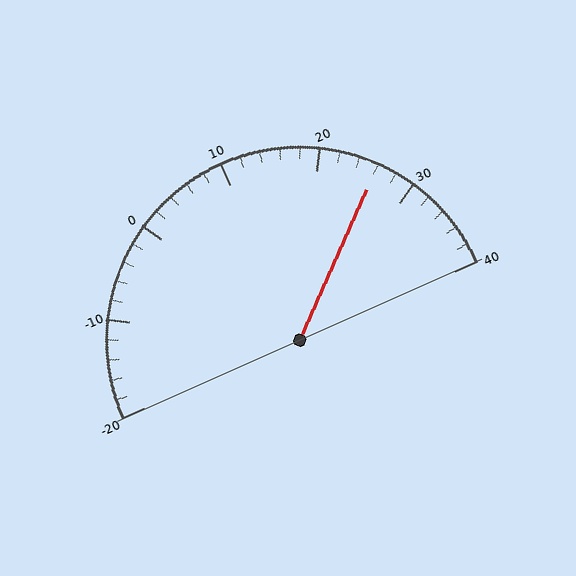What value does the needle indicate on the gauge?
The needle indicates approximately 26.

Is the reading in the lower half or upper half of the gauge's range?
The reading is in the upper half of the range (-20 to 40).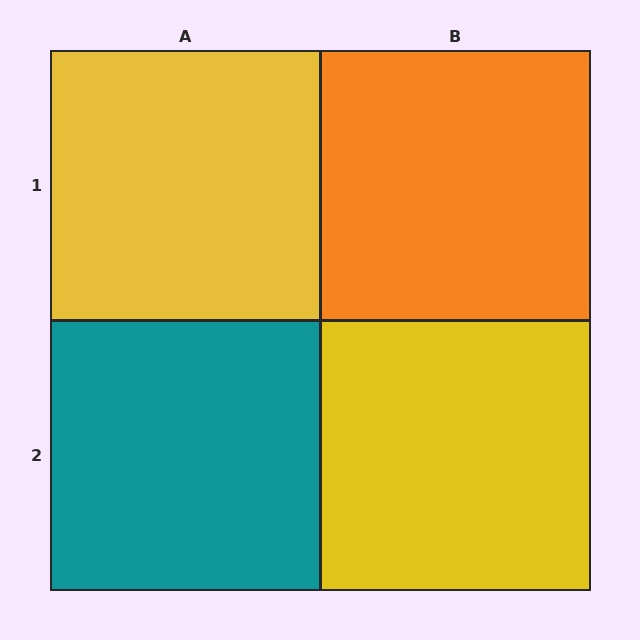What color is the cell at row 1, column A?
Yellow.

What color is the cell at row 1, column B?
Orange.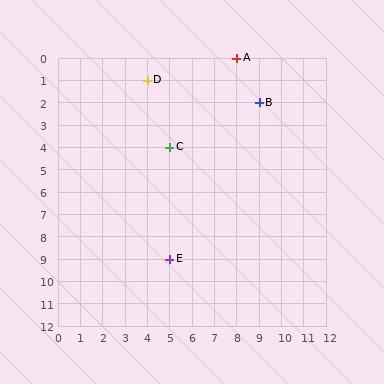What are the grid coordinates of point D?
Point D is at grid coordinates (4, 1).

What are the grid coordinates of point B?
Point B is at grid coordinates (9, 2).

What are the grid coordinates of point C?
Point C is at grid coordinates (5, 4).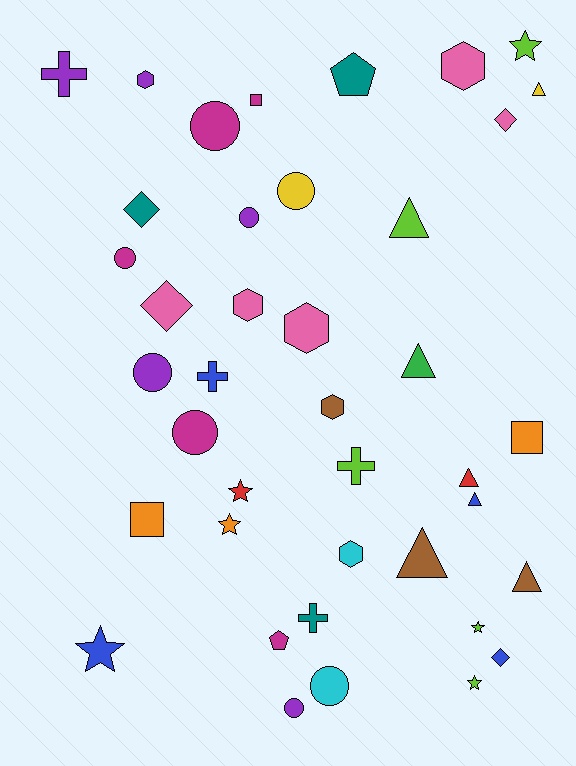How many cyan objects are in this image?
There are 2 cyan objects.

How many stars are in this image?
There are 6 stars.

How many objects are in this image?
There are 40 objects.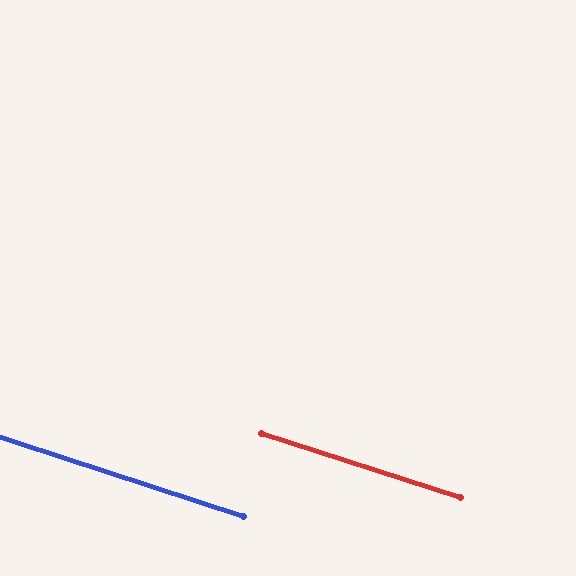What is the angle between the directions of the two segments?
Approximately 0 degrees.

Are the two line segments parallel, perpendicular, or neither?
Parallel — their directions differ by only 0.0°.